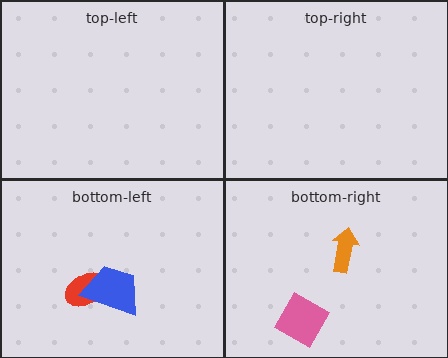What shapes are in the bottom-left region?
The red ellipse, the blue trapezoid.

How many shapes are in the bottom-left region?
2.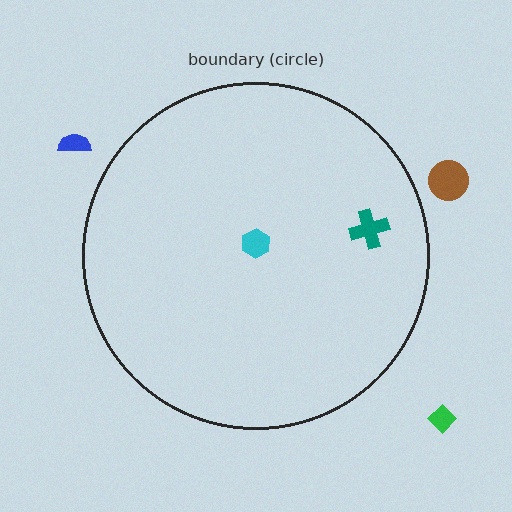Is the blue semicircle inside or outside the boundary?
Outside.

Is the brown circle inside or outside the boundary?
Outside.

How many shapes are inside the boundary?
2 inside, 3 outside.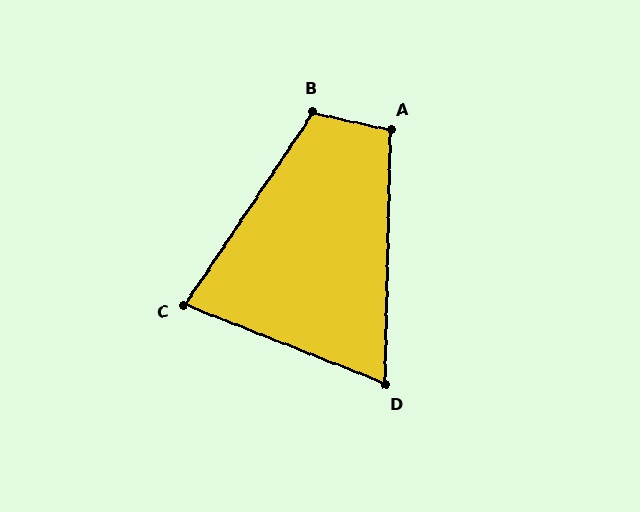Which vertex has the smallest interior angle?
D, at approximately 70 degrees.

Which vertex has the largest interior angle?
B, at approximately 110 degrees.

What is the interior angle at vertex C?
Approximately 78 degrees (acute).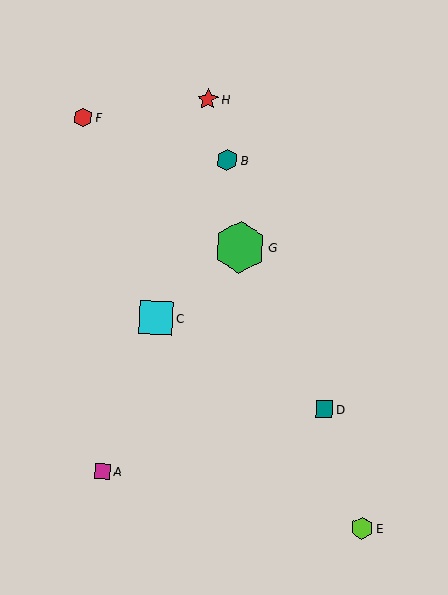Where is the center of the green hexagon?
The center of the green hexagon is at (240, 247).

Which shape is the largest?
The green hexagon (labeled G) is the largest.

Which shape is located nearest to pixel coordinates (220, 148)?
The teal hexagon (labeled B) at (227, 160) is nearest to that location.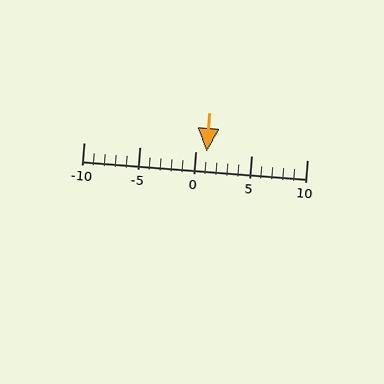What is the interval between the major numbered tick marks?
The major tick marks are spaced 5 units apart.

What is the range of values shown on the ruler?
The ruler shows values from -10 to 10.